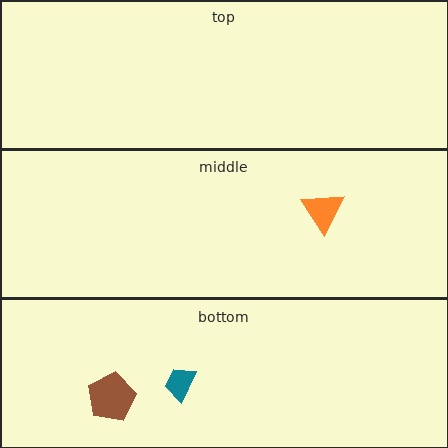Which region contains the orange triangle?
The middle region.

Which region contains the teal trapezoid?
The bottom region.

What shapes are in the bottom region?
The teal trapezoid, the brown pentagon.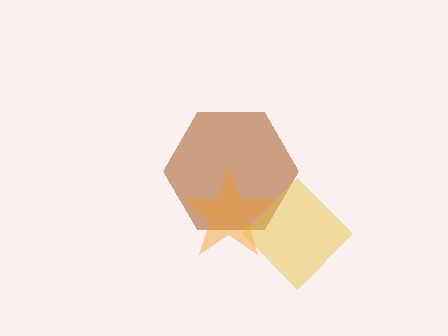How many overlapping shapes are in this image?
There are 3 overlapping shapes in the image.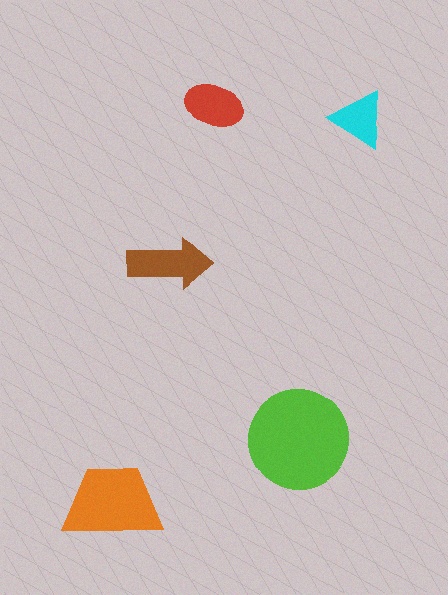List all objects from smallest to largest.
The cyan triangle, the red ellipse, the brown arrow, the orange trapezoid, the lime circle.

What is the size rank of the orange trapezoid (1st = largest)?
2nd.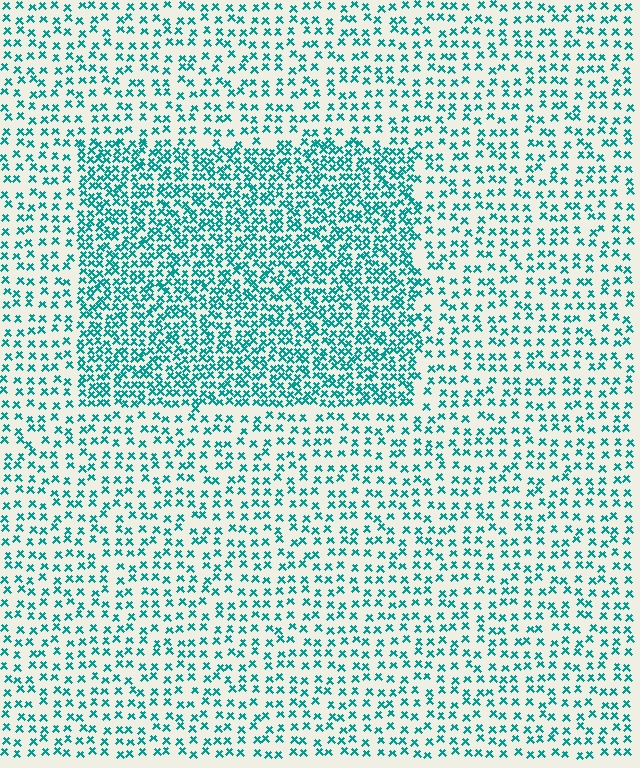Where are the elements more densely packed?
The elements are more densely packed inside the rectangle boundary.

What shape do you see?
I see a rectangle.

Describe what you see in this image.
The image contains small teal elements arranged at two different densities. A rectangle-shaped region is visible where the elements are more densely packed than the surrounding area.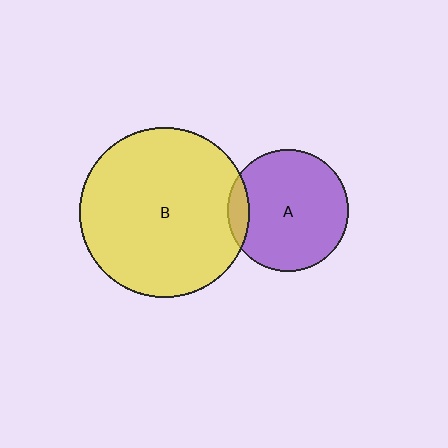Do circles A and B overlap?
Yes.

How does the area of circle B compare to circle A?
Approximately 2.0 times.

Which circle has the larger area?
Circle B (yellow).